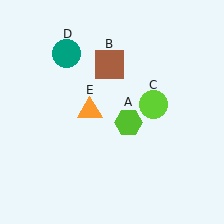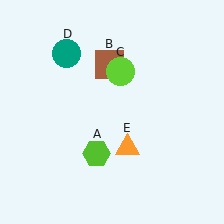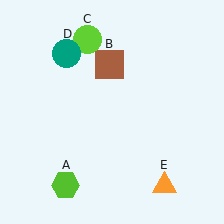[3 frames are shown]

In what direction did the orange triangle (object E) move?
The orange triangle (object E) moved down and to the right.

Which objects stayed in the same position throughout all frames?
Brown square (object B) and teal circle (object D) remained stationary.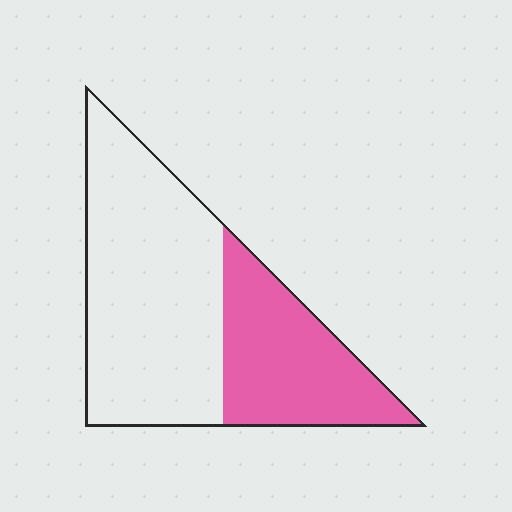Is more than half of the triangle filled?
No.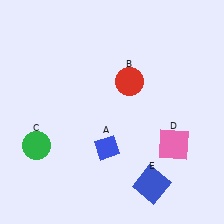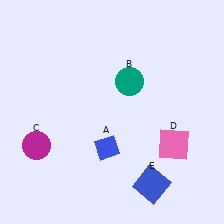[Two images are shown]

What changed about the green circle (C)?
In Image 1, C is green. In Image 2, it changed to magenta.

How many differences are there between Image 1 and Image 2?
There are 2 differences between the two images.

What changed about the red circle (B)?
In Image 1, B is red. In Image 2, it changed to teal.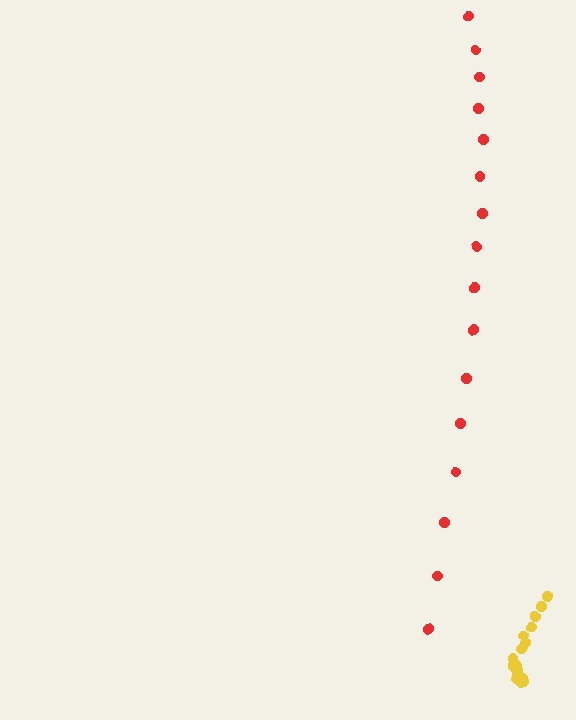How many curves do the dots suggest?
There are 2 distinct paths.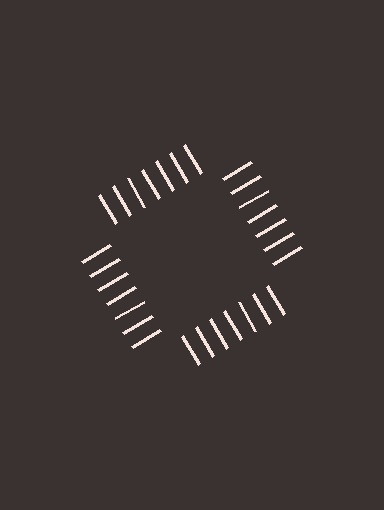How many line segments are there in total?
28 — 7 along each of the 4 edges.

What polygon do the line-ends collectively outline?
An illusory square — the line segments terminate on its edges but no continuous stroke is drawn.